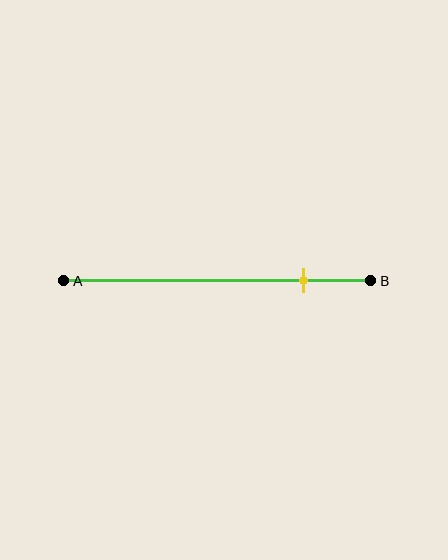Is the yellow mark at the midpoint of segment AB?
No, the mark is at about 80% from A, not at the 50% midpoint.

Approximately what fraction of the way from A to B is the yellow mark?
The yellow mark is approximately 80% of the way from A to B.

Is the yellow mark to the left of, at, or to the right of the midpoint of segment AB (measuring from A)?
The yellow mark is to the right of the midpoint of segment AB.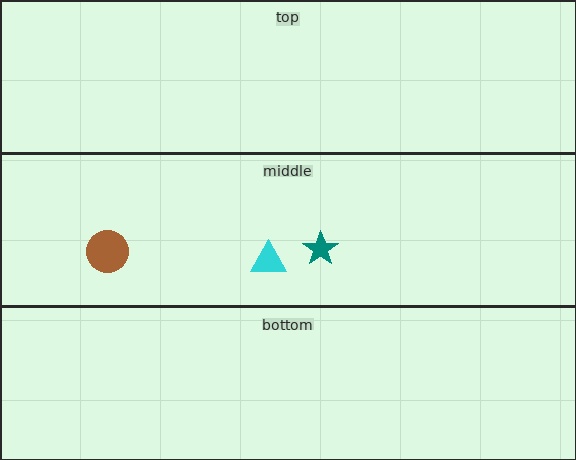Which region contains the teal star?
The middle region.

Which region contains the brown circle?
The middle region.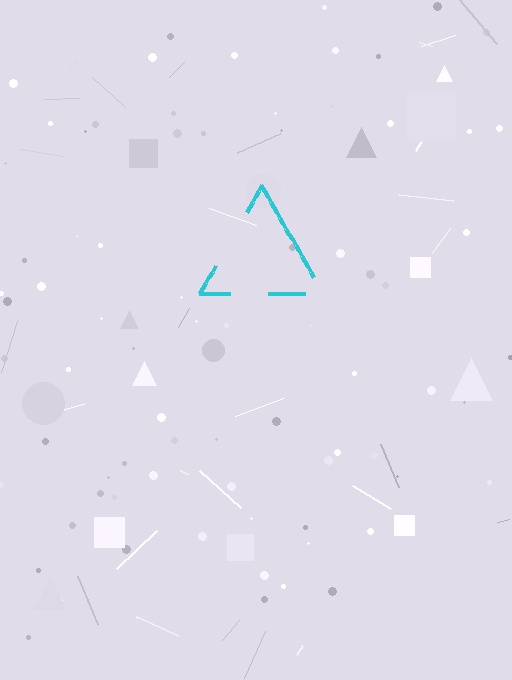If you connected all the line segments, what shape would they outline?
They would outline a triangle.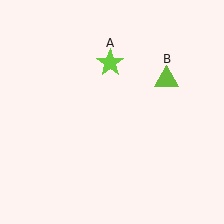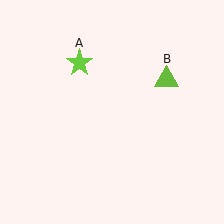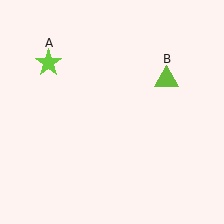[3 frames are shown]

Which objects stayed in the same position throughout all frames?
Lime triangle (object B) remained stationary.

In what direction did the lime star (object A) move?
The lime star (object A) moved left.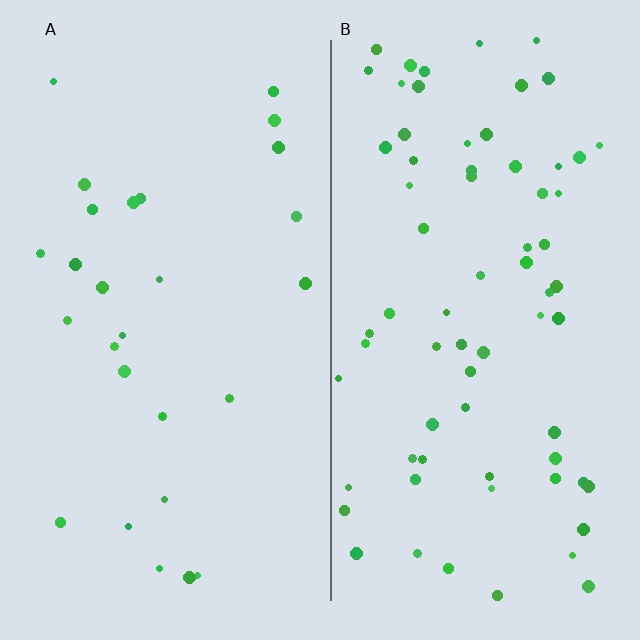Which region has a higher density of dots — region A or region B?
B (the right).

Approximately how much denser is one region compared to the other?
Approximately 2.6× — region B over region A.